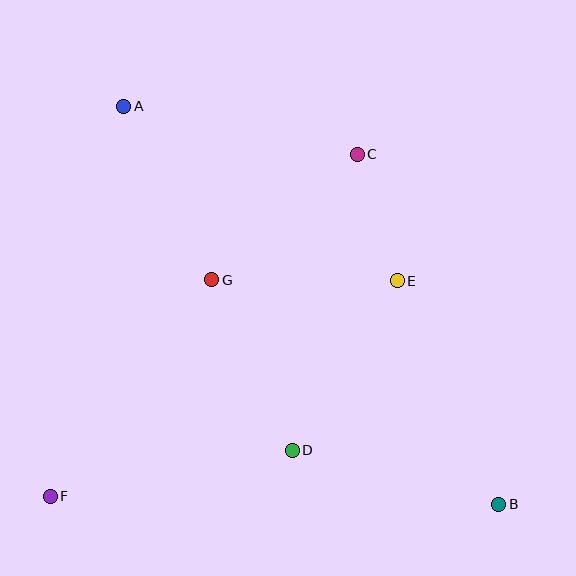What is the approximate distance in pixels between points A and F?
The distance between A and F is approximately 397 pixels.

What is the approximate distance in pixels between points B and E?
The distance between B and E is approximately 245 pixels.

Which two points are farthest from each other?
Points A and B are farthest from each other.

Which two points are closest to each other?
Points C and E are closest to each other.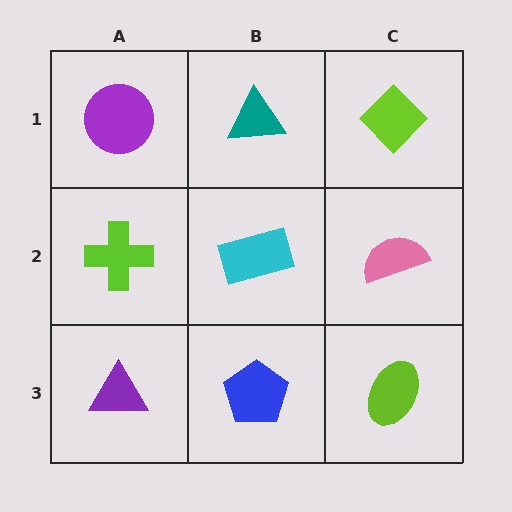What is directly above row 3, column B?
A cyan rectangle.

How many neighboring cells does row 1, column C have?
2.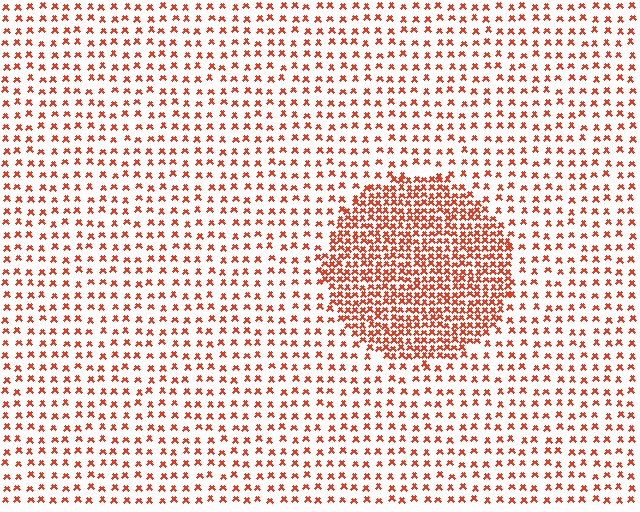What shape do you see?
I see a circle.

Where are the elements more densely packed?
The elements are more densely packed inside the circle boundary.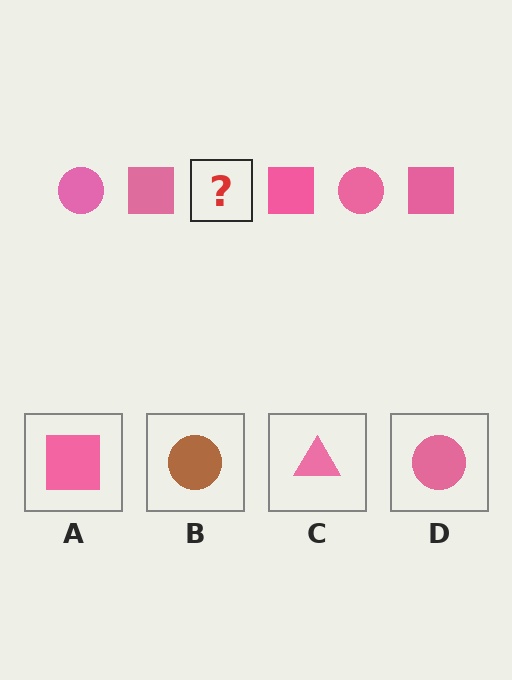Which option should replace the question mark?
Option D.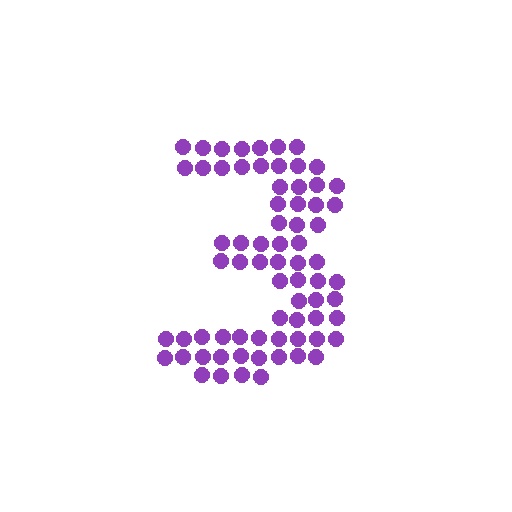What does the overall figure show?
The overall figure shows the digit 3.